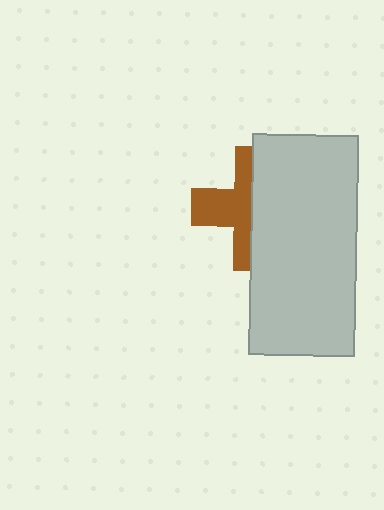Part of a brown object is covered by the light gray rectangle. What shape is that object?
It is a cross.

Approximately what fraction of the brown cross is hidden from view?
Roughly 55% of the brown cross is hidden behind the light gray rectangle.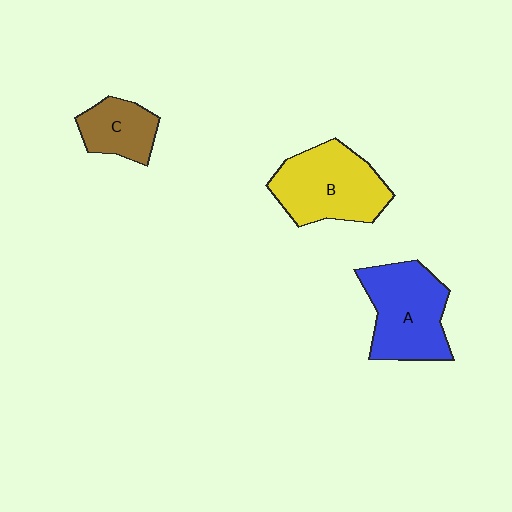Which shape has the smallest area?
Shape C (brown).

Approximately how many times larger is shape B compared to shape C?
Approximately 1.9 times.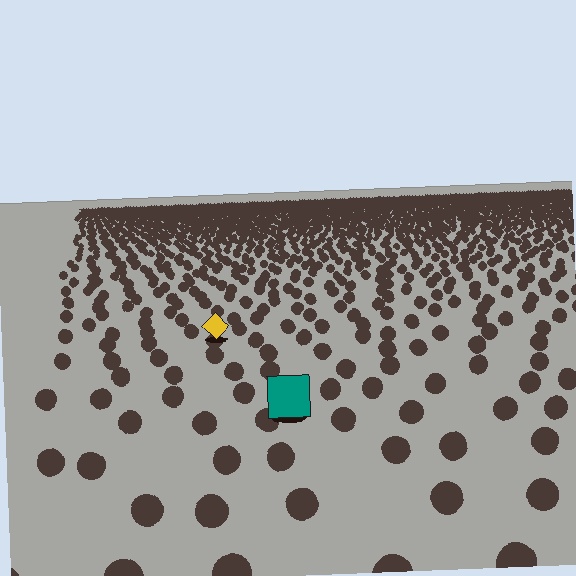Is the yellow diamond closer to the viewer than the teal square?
No. The teal square is closer — you can tell from the texture gradient: the ground texture is coarser near it.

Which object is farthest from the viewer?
The yellow diamond is farthest from the viewer. It appears smaller and the ground texture around it is denser.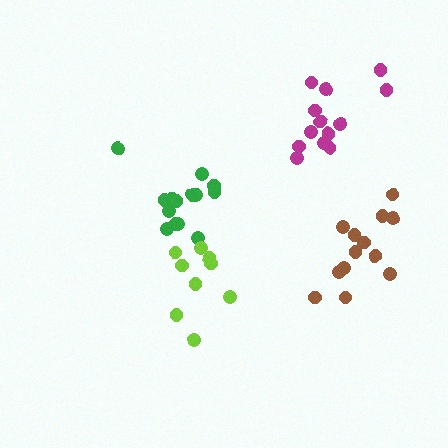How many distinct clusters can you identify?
There are 4 distinct clusters.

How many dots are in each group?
Group 1: 14 dots, Group 2: 9 dots, Group 3: 13 dots, Group 4: 13 dots (49 total).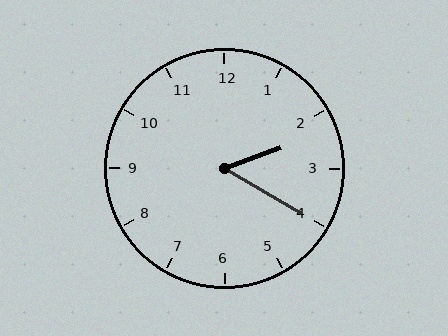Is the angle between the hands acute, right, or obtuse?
It is acute.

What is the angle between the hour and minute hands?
Approximately 50 degrees.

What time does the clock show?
2:20.